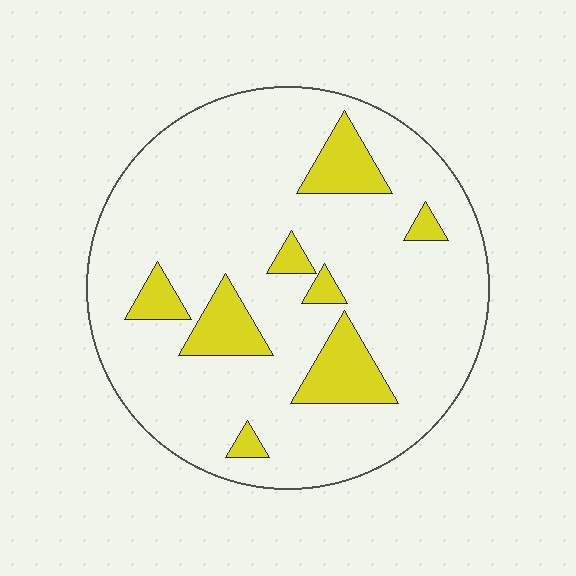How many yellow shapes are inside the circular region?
8.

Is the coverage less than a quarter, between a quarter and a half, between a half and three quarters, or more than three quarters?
Less than a quarter.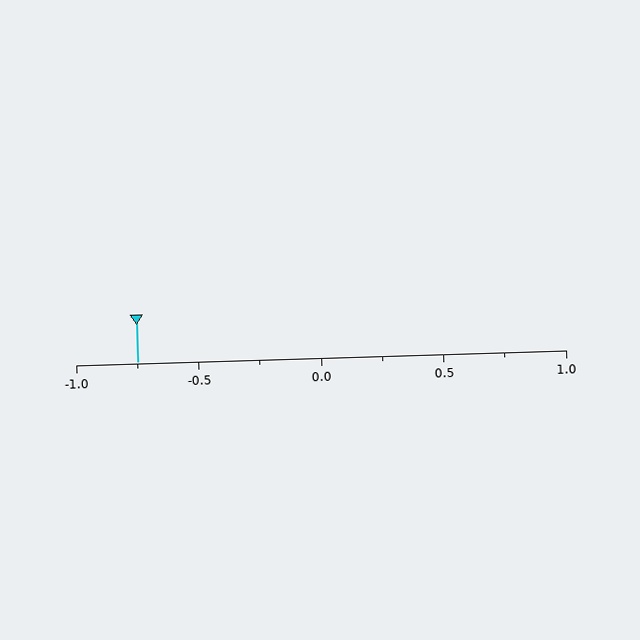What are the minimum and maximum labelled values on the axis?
The axis runs from -1.0 to 1.0.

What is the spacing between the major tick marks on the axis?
The major ticks are spaced 0.5 apart.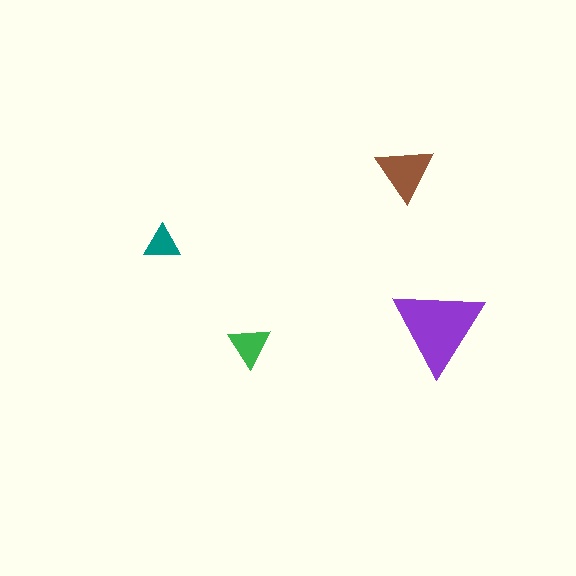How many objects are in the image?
There are 4 objects in the image.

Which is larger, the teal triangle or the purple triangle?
The purple one.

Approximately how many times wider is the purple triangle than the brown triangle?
About 1.5 times wider.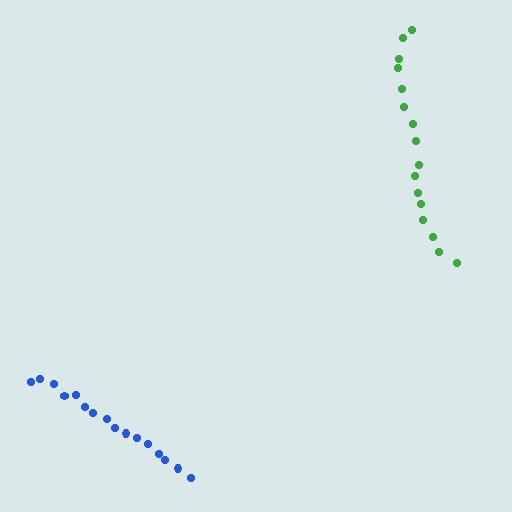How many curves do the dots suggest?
There are 2 distinct paths.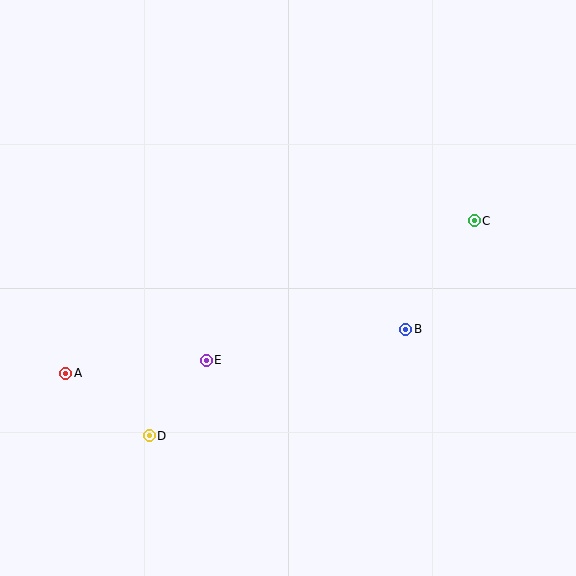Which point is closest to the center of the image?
Point E at (206, 360) is closest to the center.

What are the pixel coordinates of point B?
Point B is at (406, 329).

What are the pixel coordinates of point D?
Point D is at (149, 436).